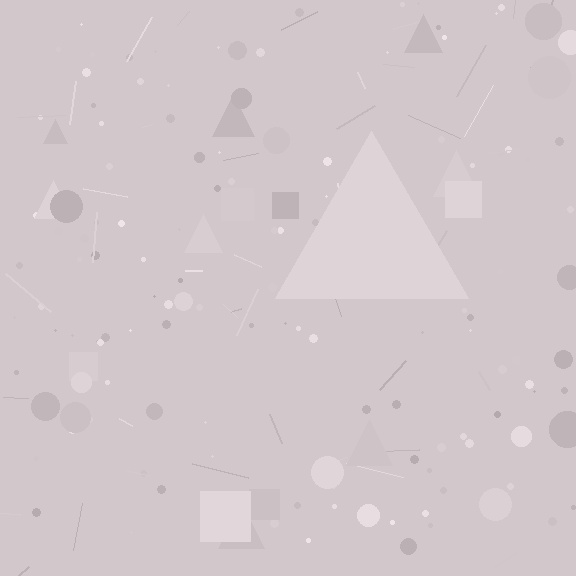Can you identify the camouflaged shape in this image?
The camouflaged shape is a triangle.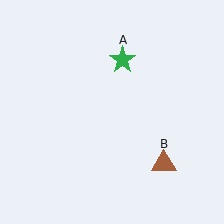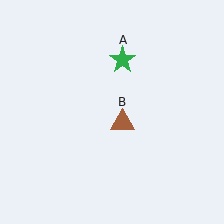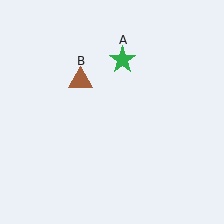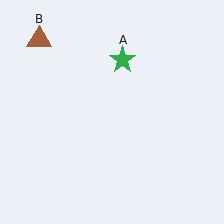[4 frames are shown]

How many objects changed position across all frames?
1 object changed position: brown triangle (object B).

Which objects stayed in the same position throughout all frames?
Green star (object A) remained stationary.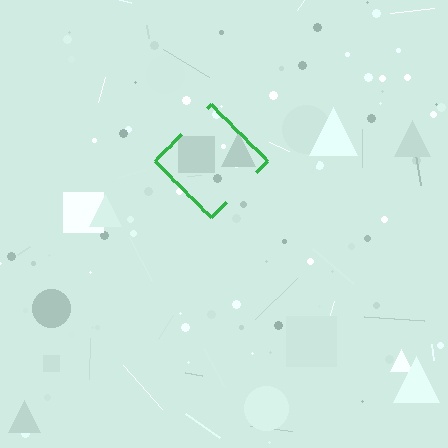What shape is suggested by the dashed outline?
The dashed outline suggests a diamond.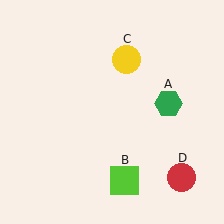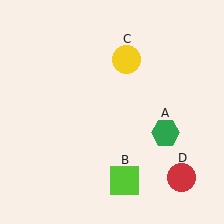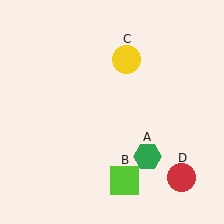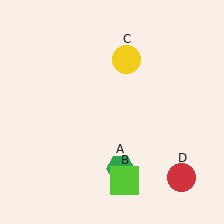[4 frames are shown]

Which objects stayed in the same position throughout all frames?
Lime square (object B) and yellow circle (object C) and red circle (object D) remained stationary.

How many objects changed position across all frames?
1 object changed position: green hexagon (object A).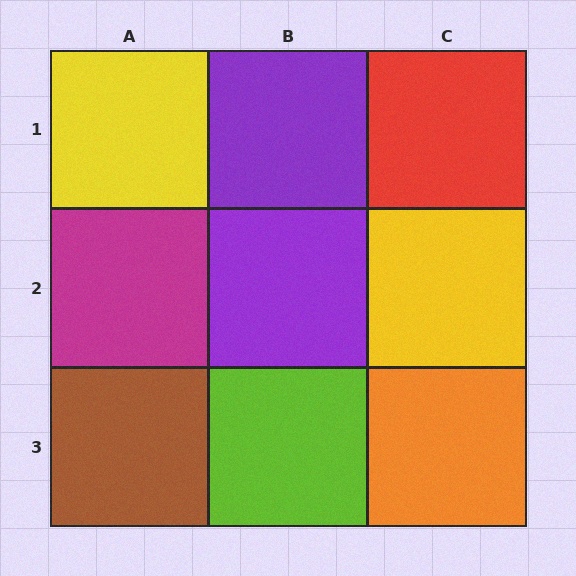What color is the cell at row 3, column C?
Orange.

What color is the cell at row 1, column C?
Red.